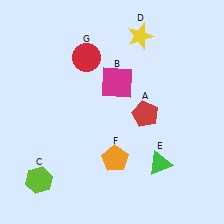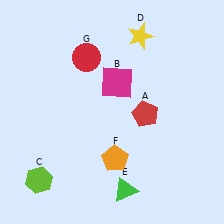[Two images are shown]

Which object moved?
The green triangle (E) moved left.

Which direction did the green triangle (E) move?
The green triangle (E) moved left.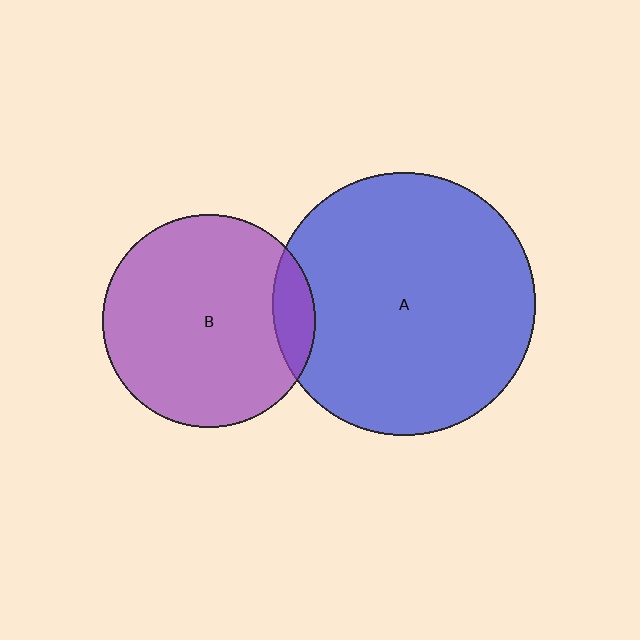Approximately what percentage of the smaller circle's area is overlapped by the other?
Approximately 10%.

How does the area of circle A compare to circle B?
Approximately 1.5 times.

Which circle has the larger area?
Circle A (blue).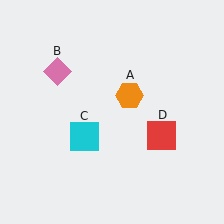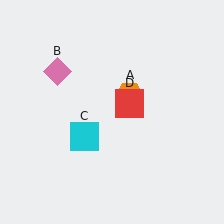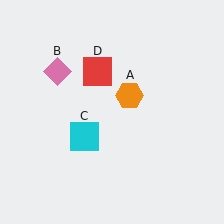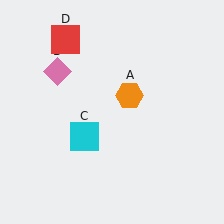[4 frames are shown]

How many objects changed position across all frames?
1 object changed position: red square (object D).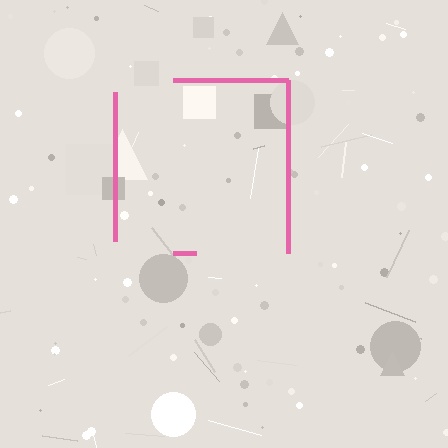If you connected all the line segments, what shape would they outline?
They would outline a square.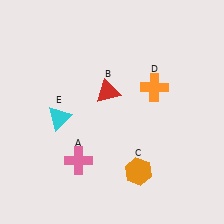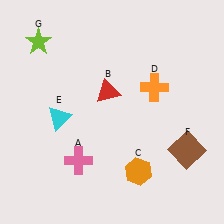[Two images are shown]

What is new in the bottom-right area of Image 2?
A brown square (F) was added in the bottom-right area of Image 2.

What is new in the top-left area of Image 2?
A lime star (G) was added in the top-left area of Image 2.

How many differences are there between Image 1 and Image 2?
There are 2 differences between the two images.